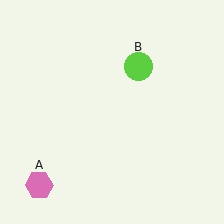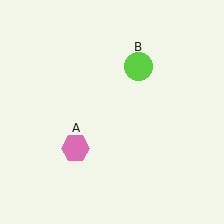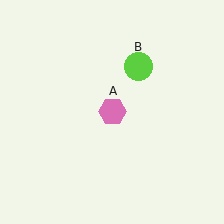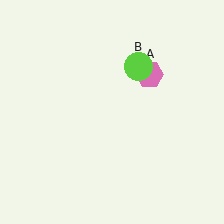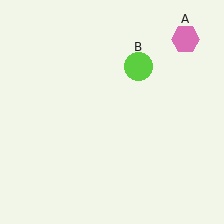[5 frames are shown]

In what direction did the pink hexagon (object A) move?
The pink hexagon (object A) moved up and to the right.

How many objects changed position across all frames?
1 object changed position: pink hexagon (object A).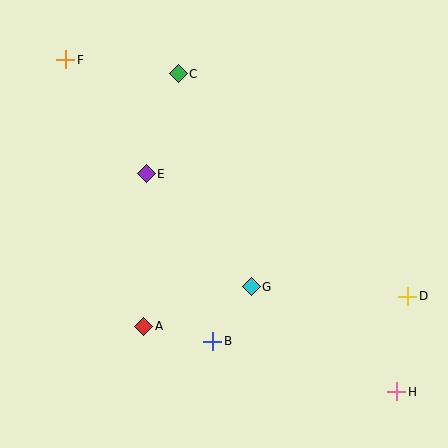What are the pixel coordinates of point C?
Point C is at (178, 74).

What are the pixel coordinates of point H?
Point H is at (397, 392).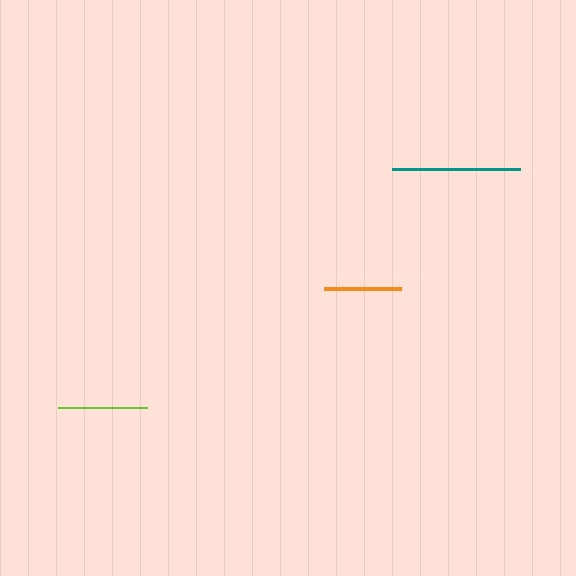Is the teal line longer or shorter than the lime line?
The teal line is longer than the lime line.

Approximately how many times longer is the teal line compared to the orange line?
The teal line is approximately 1.7 times the length of the orange line.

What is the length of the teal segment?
The teal segment is approximately 128 pixels long.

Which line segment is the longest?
The teal line is the longest at approximately 128 pixels.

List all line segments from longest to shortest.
From longest to shortest: teal, lime, orange.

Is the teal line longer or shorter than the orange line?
The teal line is longer than the orange line.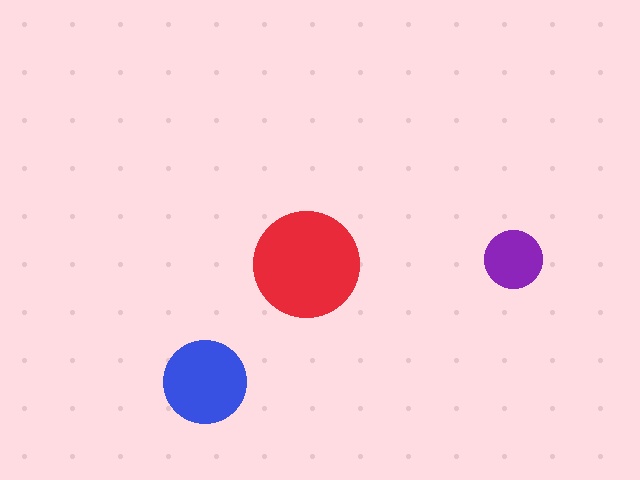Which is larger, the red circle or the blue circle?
The red one.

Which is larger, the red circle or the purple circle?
The red one.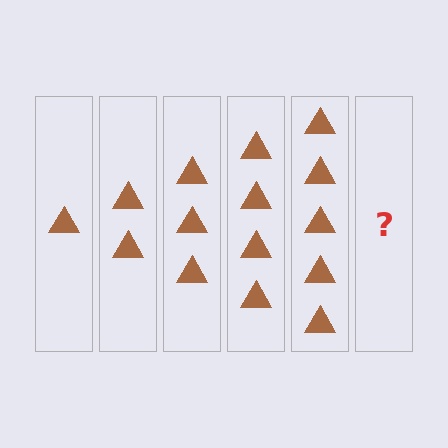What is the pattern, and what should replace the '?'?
The pattern is that each step adds one more triangle. The '?' should be 6 triangles.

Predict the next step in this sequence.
The next step is 6 triangles.